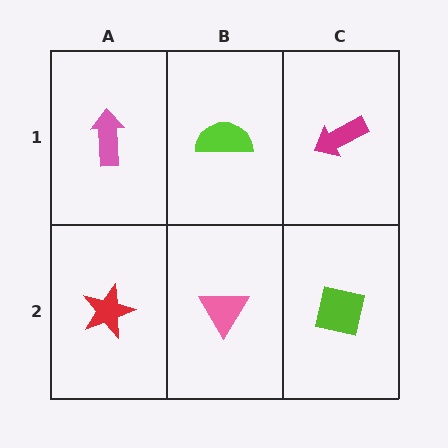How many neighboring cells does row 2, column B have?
3.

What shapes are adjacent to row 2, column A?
A pink arrow (row 1, column A), a pink triangle (row 2, column B).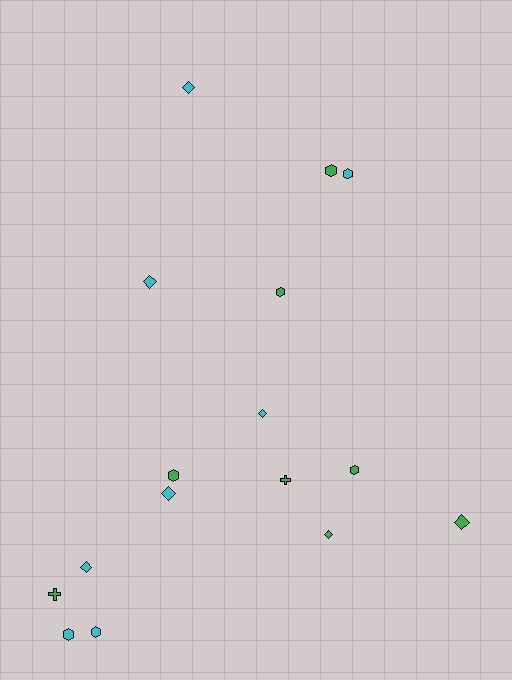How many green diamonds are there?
There are 2 green diamonds.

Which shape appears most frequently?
Hexagon, with 7 objects.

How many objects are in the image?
There are 16 objects.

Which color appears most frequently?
Cyan, with 8 objects.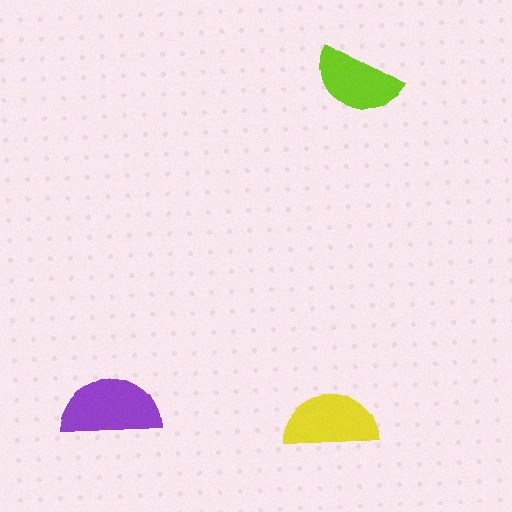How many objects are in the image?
There are 3 objects in the image.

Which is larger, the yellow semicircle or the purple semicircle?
The purple one.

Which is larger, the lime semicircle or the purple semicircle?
The purple one.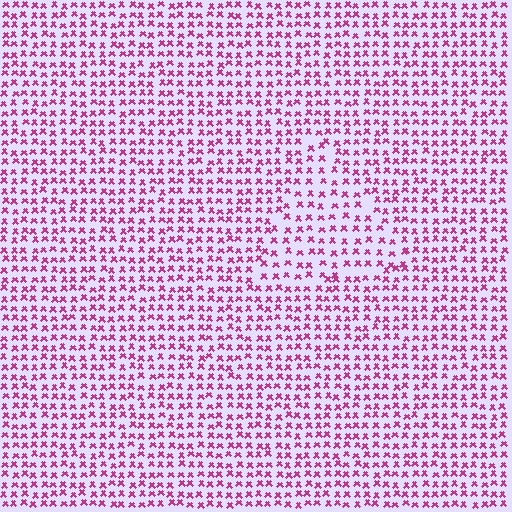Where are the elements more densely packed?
The elements are more densely packed outside the triangle boundary.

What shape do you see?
I see a triangle.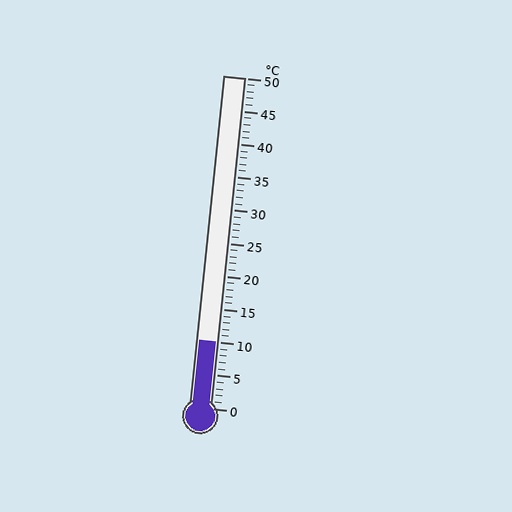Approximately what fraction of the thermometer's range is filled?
The thermometer is filled to approximately 20% of its range.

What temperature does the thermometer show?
The thermometer shows approximately 10°C.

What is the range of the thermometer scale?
The thermometer scale ranges from 0°C to 50°C.